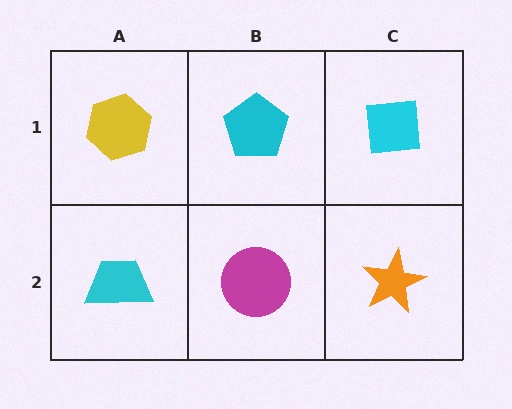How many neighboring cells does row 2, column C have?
2.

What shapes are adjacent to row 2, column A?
A yellow hexagon (row 1, column A), a magenta circle (row 2, column B).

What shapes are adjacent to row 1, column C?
An orange star (row 2, column C), a cyan pentagon (row 1, column B).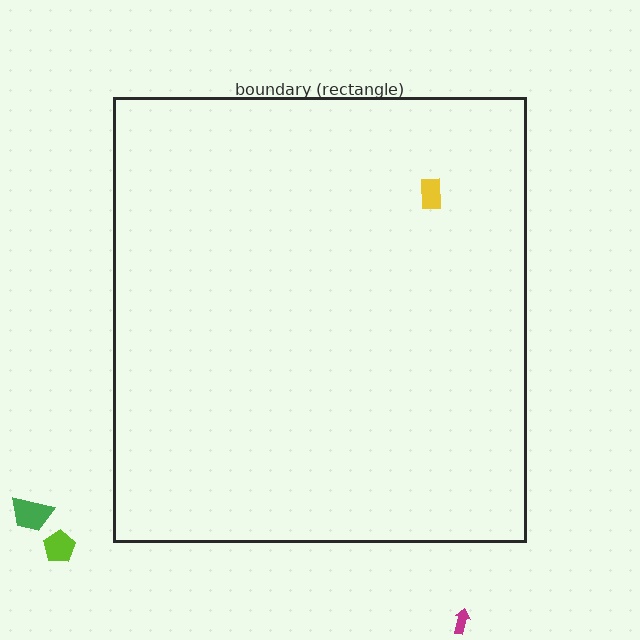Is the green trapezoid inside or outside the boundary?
Outside.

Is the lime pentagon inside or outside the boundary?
Outside.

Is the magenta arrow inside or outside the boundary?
Outside.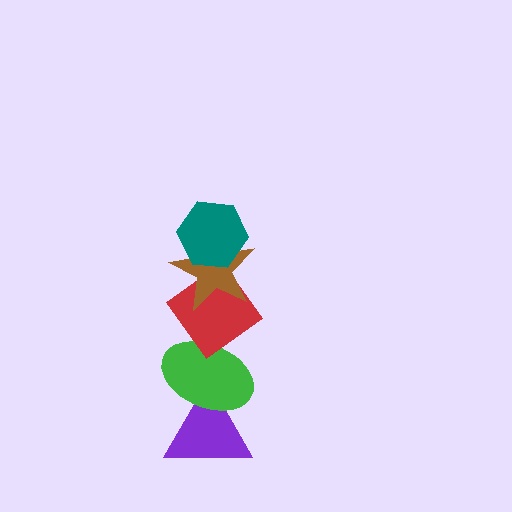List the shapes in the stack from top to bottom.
From top to bottom: the teal hexagon, the brown star, the red diamond, the green ellipse, the purple triangle.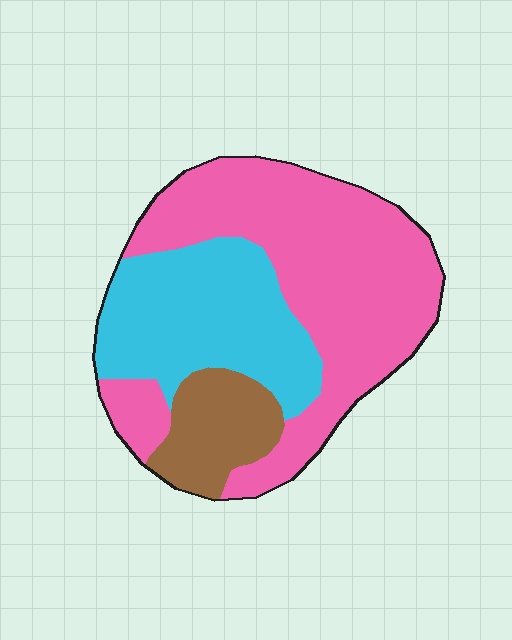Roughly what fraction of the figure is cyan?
Cyan takes up between a quarter and a half of the figure.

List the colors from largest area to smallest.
From largest to smallest: pink, cyan, brown.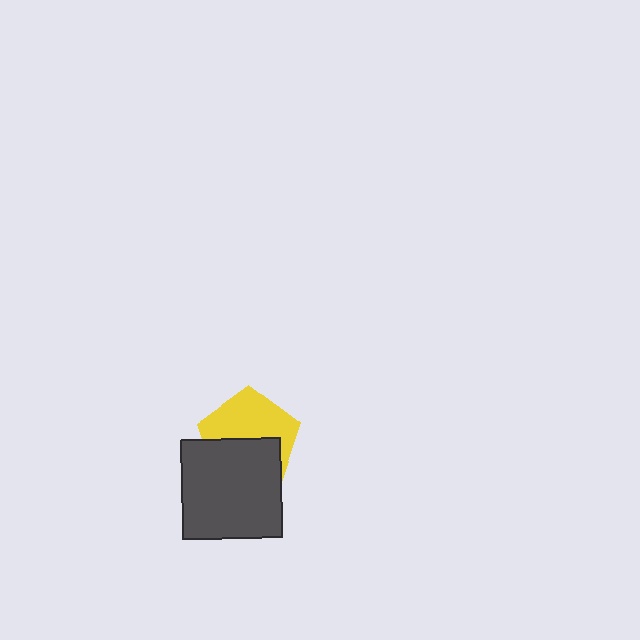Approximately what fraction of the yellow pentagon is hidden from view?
Roughly 47% of the yellow pentagon is hidden behind the dark gray square.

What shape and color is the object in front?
The object in front is a dark gray square.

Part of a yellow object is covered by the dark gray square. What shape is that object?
It is a pentagon.